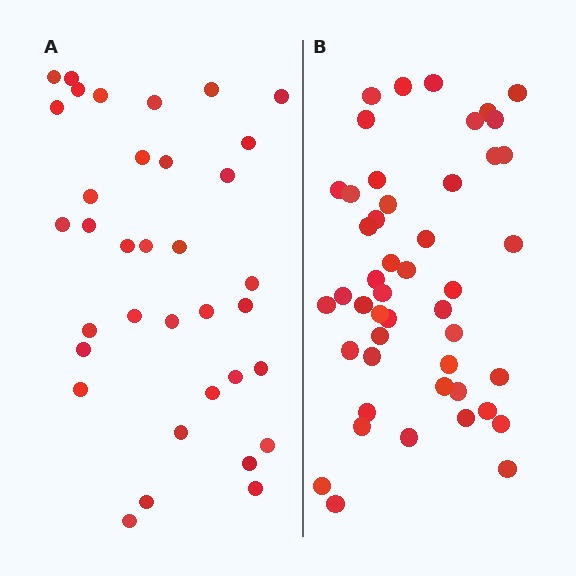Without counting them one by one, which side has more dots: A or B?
Region B (the right region) has more dots.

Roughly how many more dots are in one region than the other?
Region B has roughly 12 or so more dots than region A.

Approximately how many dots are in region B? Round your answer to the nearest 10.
About 50 dots. (The exact count is 47, which rounds to 50.)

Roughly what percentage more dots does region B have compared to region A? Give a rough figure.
About 35% more.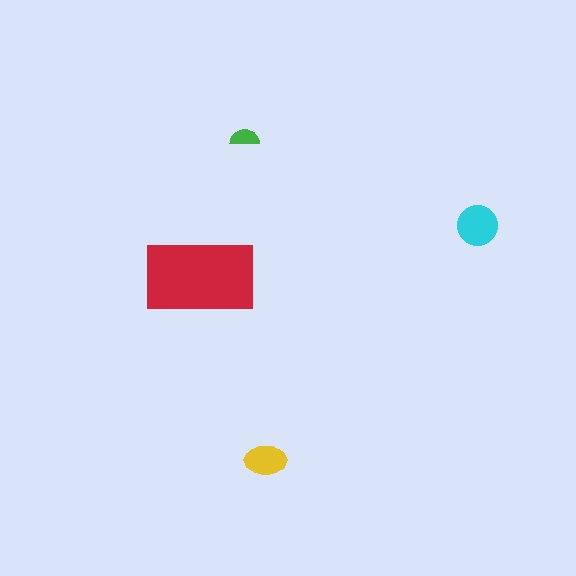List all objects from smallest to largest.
The green semicircle, the yellow ellipse, the cyan circle, the red rectangle.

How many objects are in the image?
There are 4 objects in the image.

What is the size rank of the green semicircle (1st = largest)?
4th.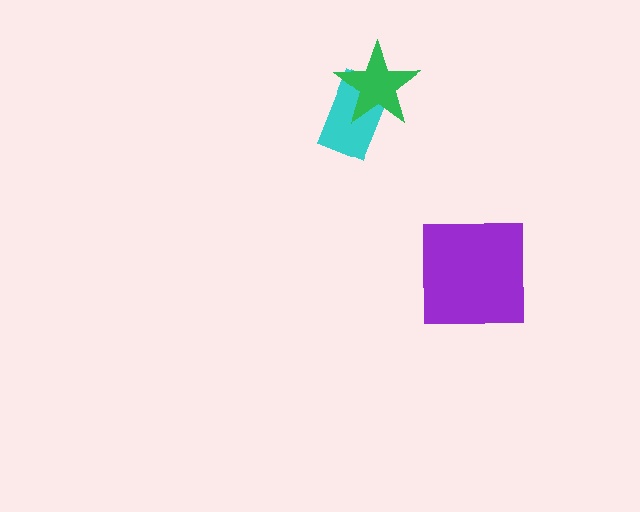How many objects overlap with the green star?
1 object overlaps with the green star.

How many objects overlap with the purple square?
0 objects overlap with the purple square.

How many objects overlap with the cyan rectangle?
1 object overlaps with the cyan rectangle.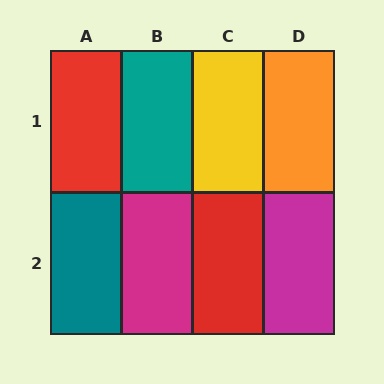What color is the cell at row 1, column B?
Teal.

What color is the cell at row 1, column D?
Orange.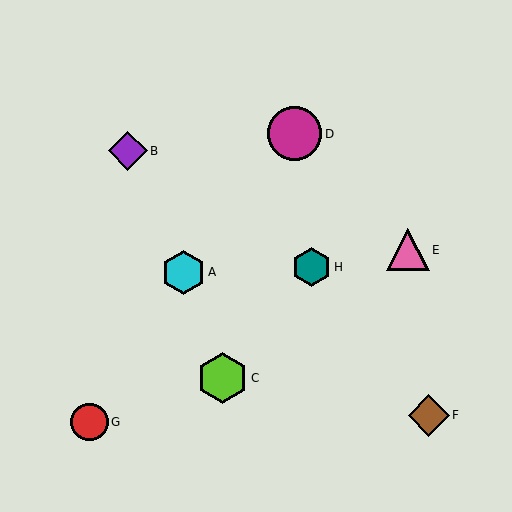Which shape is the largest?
The magenta circle (labeled D) is the largest.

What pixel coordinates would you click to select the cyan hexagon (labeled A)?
Click at (183, 272) to select the cyan hexagon A.